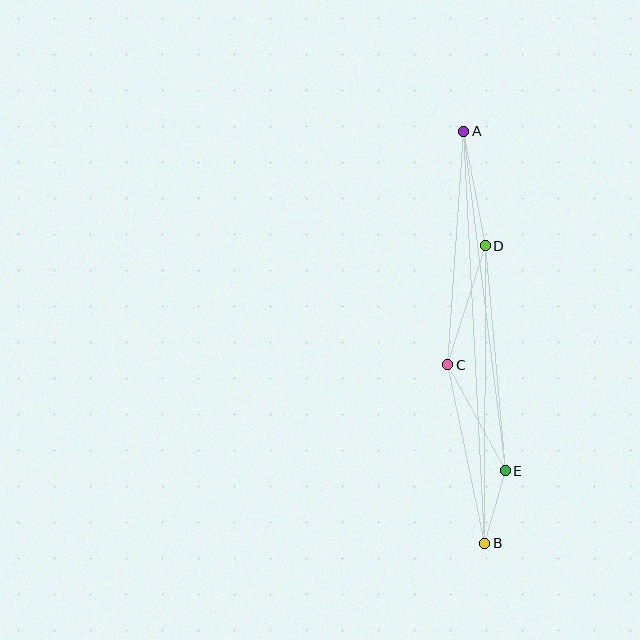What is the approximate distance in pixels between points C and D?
The distance between C and D is approximately 125 pixels.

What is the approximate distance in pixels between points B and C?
The distance between B and C is approximately 182 pixels.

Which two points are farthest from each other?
Points A and B are farthest from each other.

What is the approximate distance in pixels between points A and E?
The distance between A and E is approximately 342 pixels.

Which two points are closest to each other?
Points B and E are closest to each other.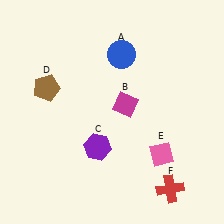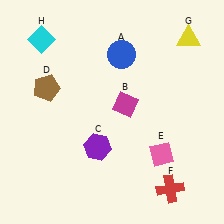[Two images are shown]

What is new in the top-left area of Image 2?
A cyan diamond (H) was added in the top-left area of Image 2.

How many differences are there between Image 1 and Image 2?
There are 2 differences between the two images.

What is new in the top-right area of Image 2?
A yellow triangle (G) was added in the top-right area of Image 2.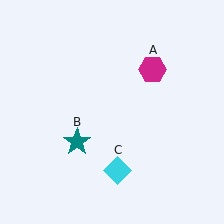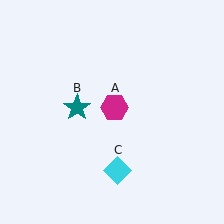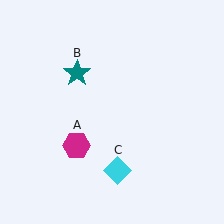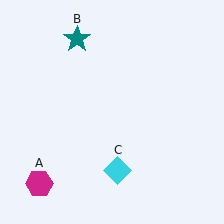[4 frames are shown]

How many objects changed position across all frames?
2 objects changed position: magenta hexagon (object A), teal star (object B).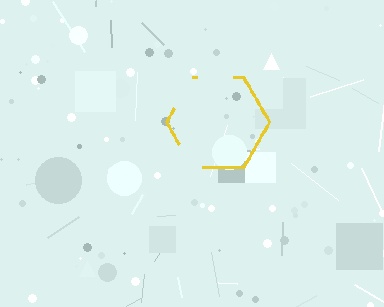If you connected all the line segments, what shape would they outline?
They would outline a hexagon.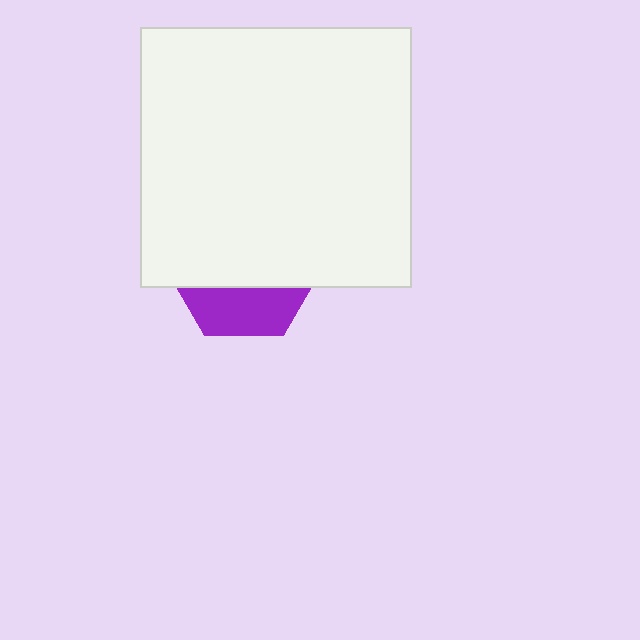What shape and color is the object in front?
The object in front is a white rectangle.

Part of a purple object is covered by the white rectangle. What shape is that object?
It is a hexagon.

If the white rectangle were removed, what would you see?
You would see the complete purple hexagon.